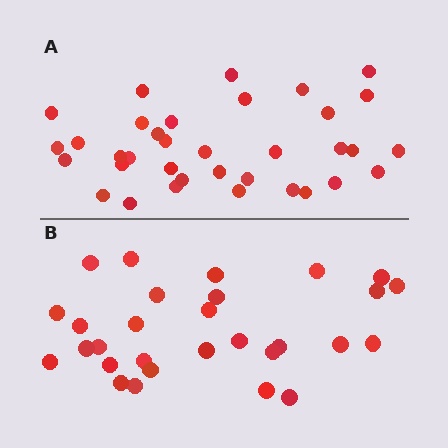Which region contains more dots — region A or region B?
Region A (the top region) has more dots.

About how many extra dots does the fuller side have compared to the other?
Region A has about 6 more dots than region B.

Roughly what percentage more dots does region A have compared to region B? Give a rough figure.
About 20% more.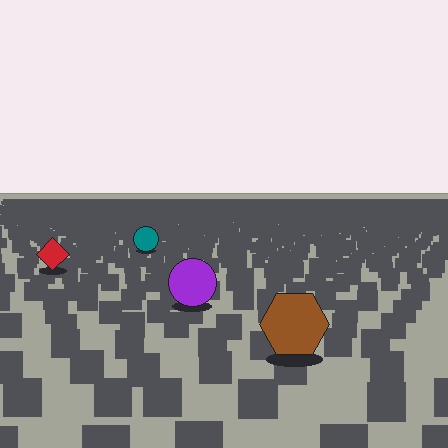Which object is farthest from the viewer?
The teal circle is farthest from the viewer. It appears smaller and the ground texture around it is denser.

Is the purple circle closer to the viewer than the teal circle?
Yes. The purple circle is closer — you can tell from the texture gradient: the ground texture is coarser near it.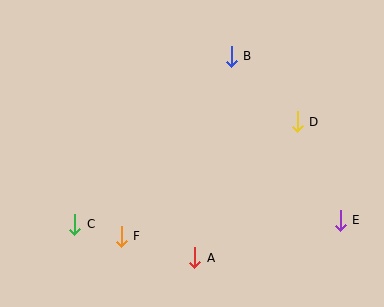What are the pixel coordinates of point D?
Point D is at (297, 122).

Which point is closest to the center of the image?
Point A at (195, 258) is closest to the center.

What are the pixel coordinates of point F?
Point F is at (121, 236).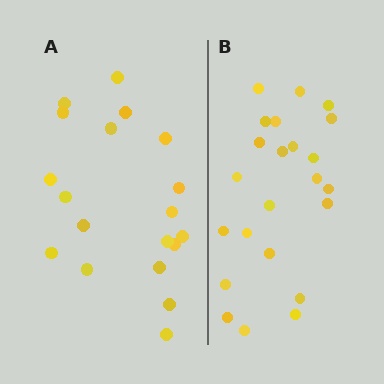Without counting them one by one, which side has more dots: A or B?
Region B (the right region) has more dots.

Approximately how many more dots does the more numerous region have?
Region B has about 4 more dots than region A.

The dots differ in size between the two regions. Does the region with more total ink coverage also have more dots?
No. Region A has more total ink coverage because its dots are larger, but region B actually contains more individual dots. Total area can be misleading — the number of items is what matters here.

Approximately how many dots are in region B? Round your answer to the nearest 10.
About 20 dots. (The exact count is 23, which rounds to 20.)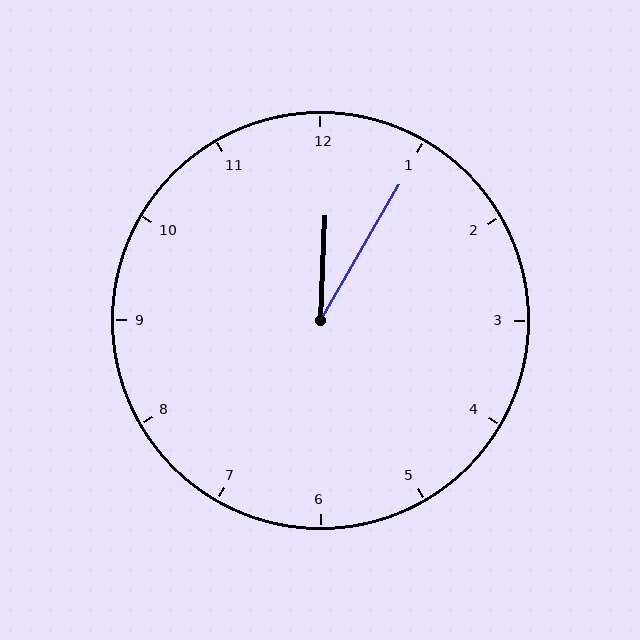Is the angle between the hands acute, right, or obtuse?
It is acute.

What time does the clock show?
12:05.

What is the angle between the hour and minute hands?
Approximately 28 degrees.